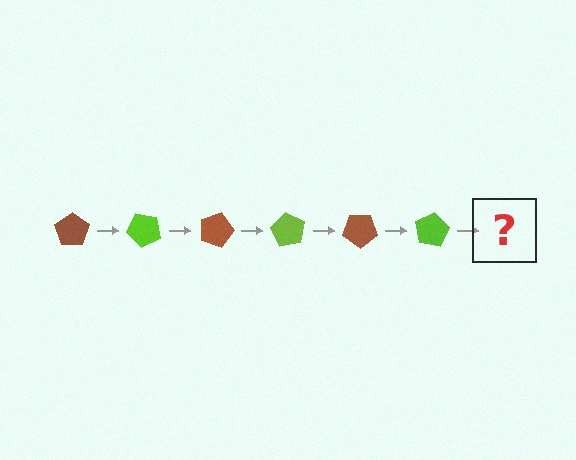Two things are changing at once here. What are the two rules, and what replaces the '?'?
The two rules are that it rotates 45 degrees each step and the color cycles through brown and lime. The '?' should be a brown pentagon, rotated 270 degrees from the start.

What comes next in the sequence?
The next element should be a brown pentagon, rotated 270 degrees from the start.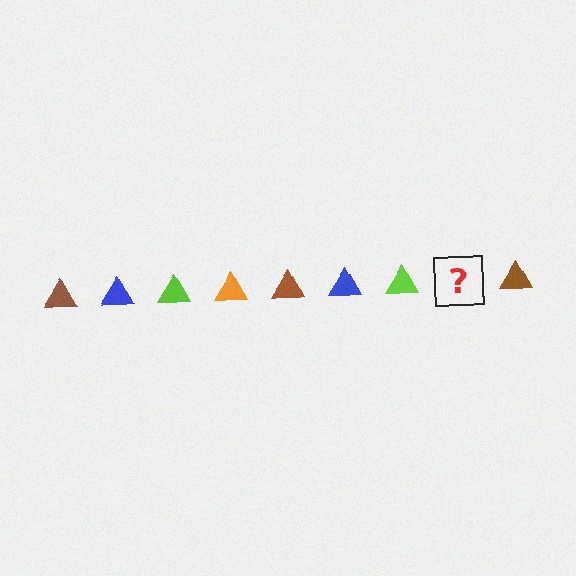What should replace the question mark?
The question mark should be replaced with an orange triangle.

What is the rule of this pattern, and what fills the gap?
The rule is that the pattern cycles through brown, blue, lime, orange triangles. The gap should be filled with an orange triangle.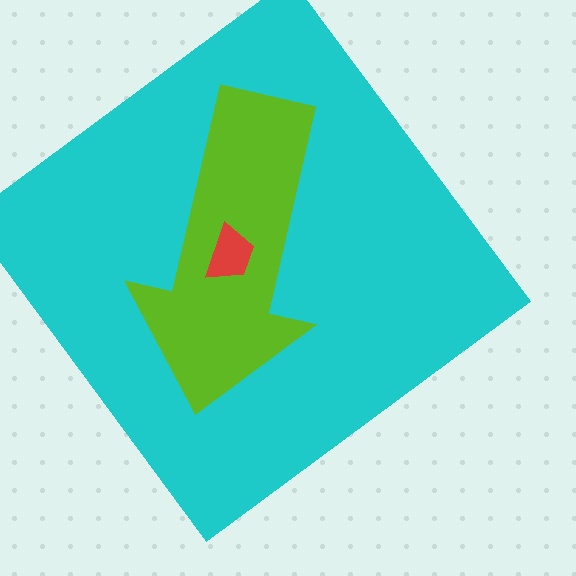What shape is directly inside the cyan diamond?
The lime arrow.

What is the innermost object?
The red trapezoid.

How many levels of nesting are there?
3.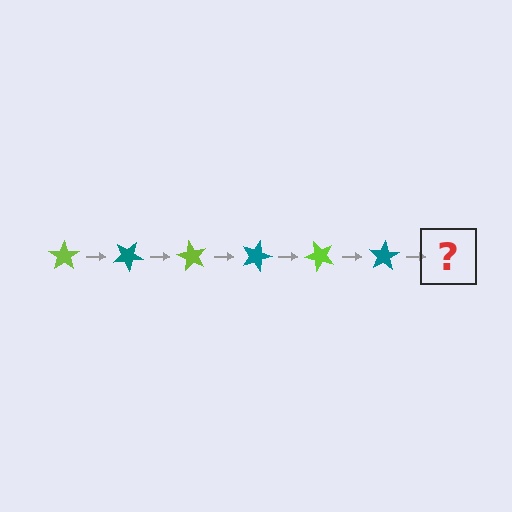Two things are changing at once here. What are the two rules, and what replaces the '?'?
The two rules are that it rotates 30 degrees each step and the color cycles through lime and teal. The '?' should be a lime star, rotated 180 degrees from the start.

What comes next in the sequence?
The next element should be a lime star, rotated 180 degrees from the start.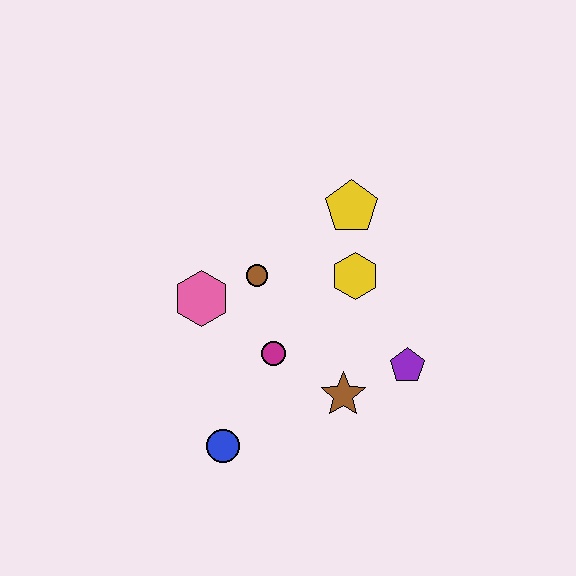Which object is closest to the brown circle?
The pink hexagon is closest to the brown circle.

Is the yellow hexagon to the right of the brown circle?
Yes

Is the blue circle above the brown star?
No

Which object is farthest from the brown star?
The yellow pentagon is farthest from the brown star.